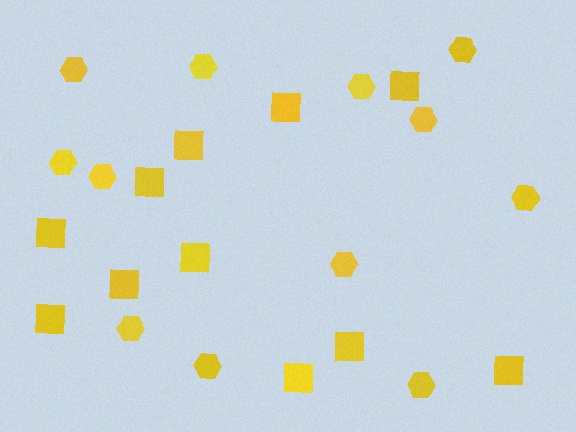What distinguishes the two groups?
There are 2 groups: one group of squares (11) and one group of hexagons (12).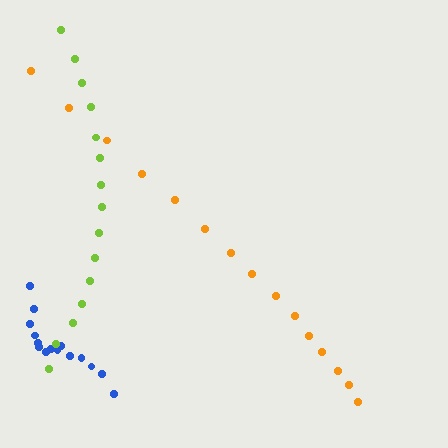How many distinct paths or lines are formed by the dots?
There are 3 distinct paths.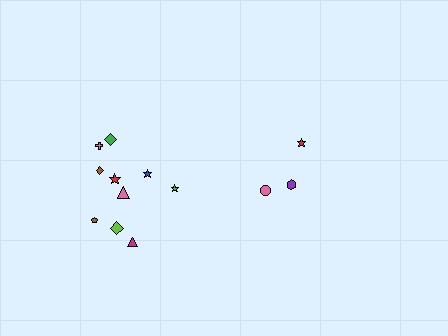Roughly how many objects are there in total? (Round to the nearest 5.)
Roughly 15 objects in total.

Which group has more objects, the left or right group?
The left group.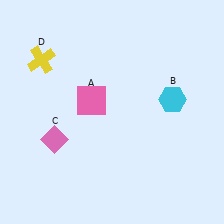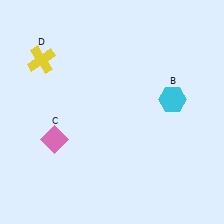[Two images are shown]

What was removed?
The pink square (A) was removed in Image 2.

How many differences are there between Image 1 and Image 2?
There is 1 difference between the two images.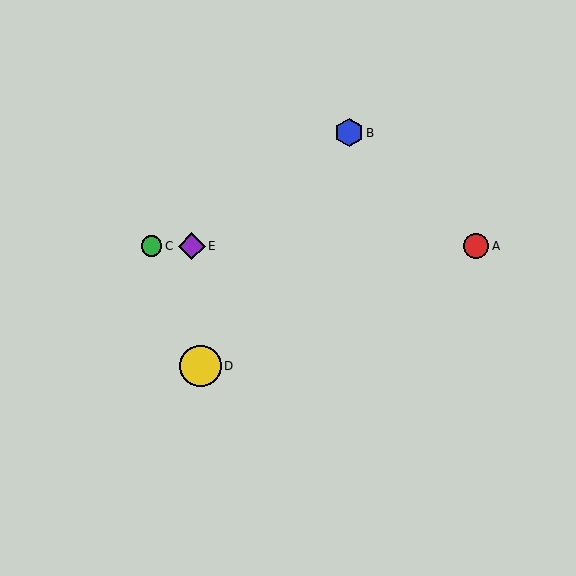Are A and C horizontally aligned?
Yes, both are at y≈246.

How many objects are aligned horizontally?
3 objects (A, C, E) are aligned horizontally.